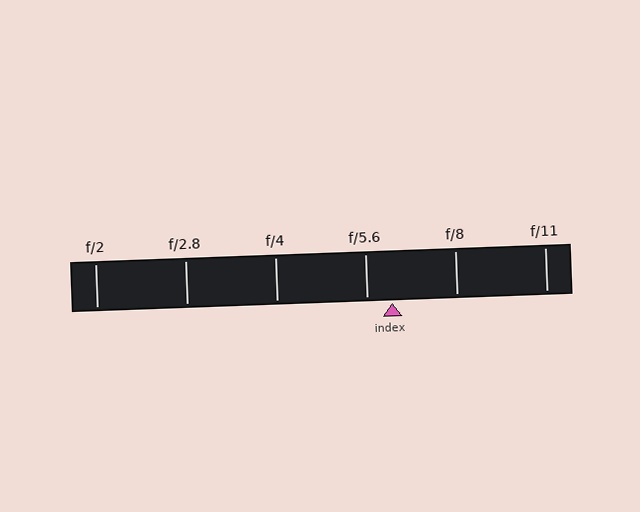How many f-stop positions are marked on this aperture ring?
There are 6 f-stop positions marked.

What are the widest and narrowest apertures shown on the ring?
The widest aperture shown is f/2 and the narrowest is f/11.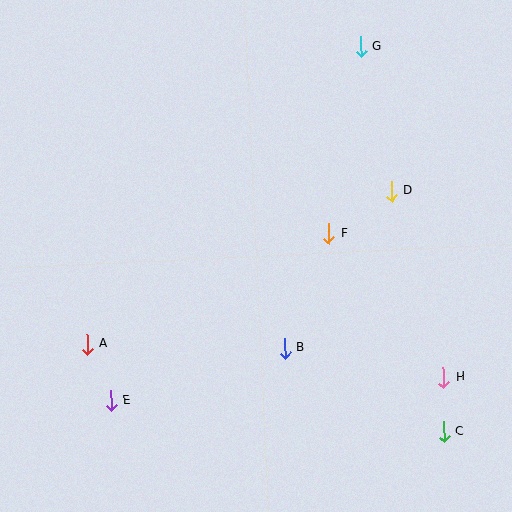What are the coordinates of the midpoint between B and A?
The midpoint between B and A is at (186, 346).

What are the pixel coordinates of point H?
Point H is at (443, 377).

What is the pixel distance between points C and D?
The distance between C and D is 246 pixels.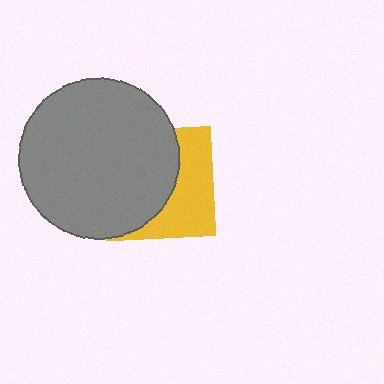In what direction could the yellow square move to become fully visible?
The yellow square could move right. That would shift it out from behind the gray circle entirely.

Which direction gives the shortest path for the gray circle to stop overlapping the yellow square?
Moving left gives the shortest separation.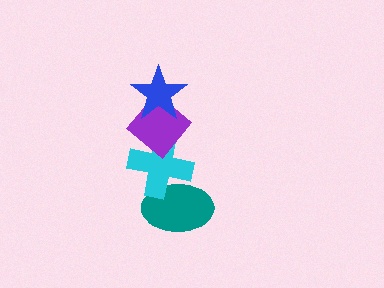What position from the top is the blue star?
The blue star is 1st from the top.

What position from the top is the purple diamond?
The purple diamond is 2nd from the top.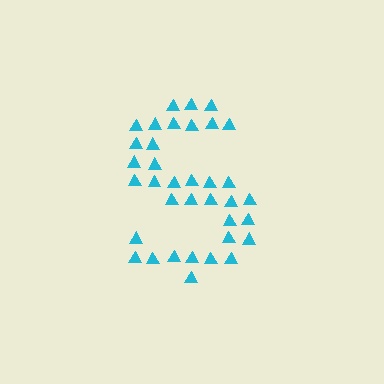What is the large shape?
The large shape is the letter S.